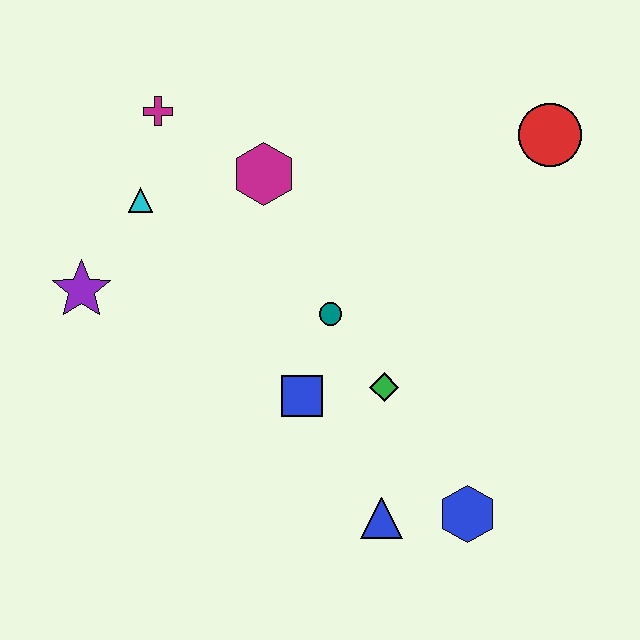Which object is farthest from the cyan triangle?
The blue hexagon is farthest from the cyan triangle.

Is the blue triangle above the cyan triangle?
No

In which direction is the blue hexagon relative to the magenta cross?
The blue hexagon is below the magenta cross.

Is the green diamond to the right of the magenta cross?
Yes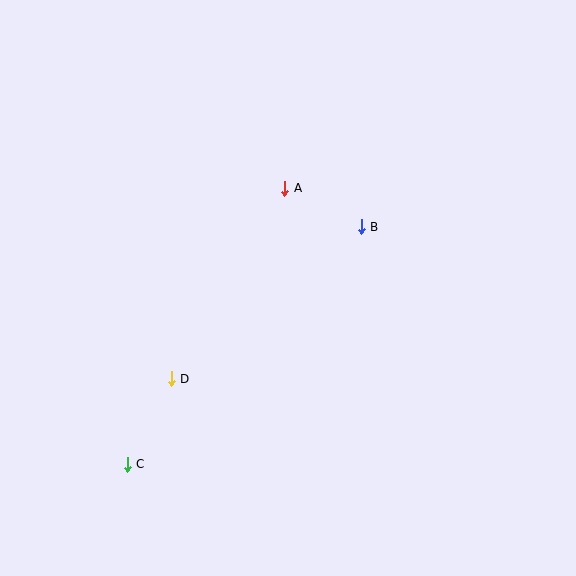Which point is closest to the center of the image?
Point B at (361, 227) is closest to the center.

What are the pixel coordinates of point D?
Point D is at (171, 379).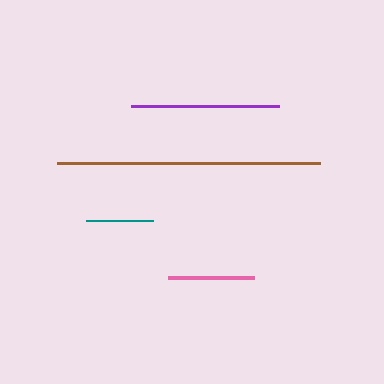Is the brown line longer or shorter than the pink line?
The brown line is longer than the pink line.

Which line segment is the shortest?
The teal line is the shortest at approximately 68 pixels.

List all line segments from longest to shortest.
From longest to shortest: brown, purple, pink, teal.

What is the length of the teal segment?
The teal segment is approximately 68 pixels long.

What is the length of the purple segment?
The purple segment is approximately 148 pixels long.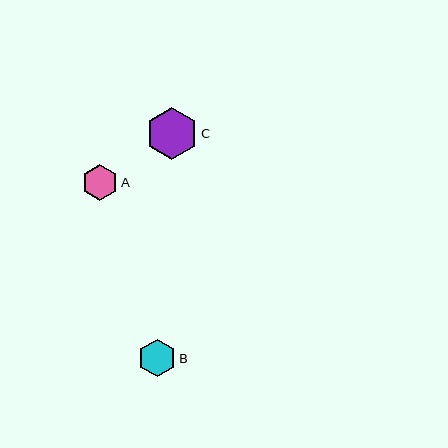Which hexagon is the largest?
Hexagon C is the largest with a size of approximately 53 pixels.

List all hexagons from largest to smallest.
From largest to smallest: C, B, A.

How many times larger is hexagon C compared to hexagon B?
Hexagon C is approximately 1.4 times the size of hexagon B.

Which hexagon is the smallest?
Hexagon A is the smallest with a size of approximately 36 pixels.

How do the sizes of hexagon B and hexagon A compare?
Hexagon B and hexagon A are approximately the same size.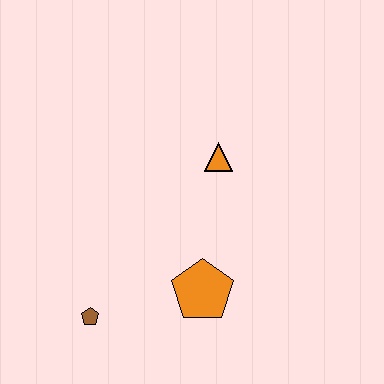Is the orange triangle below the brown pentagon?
No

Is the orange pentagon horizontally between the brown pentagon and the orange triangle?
Yes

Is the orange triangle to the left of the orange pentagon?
No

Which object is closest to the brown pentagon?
The orange pentagon is closest to the brown pentagon.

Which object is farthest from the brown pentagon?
The orange triangle is farthest from the brown pentagon.